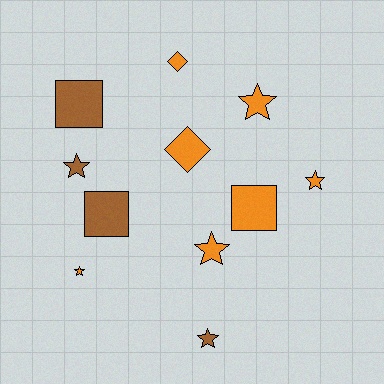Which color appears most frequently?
Orange, with 7 objects.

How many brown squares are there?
There are 2 brown squares.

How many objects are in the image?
There are 11 objects.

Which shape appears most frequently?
Star, with 6 objects.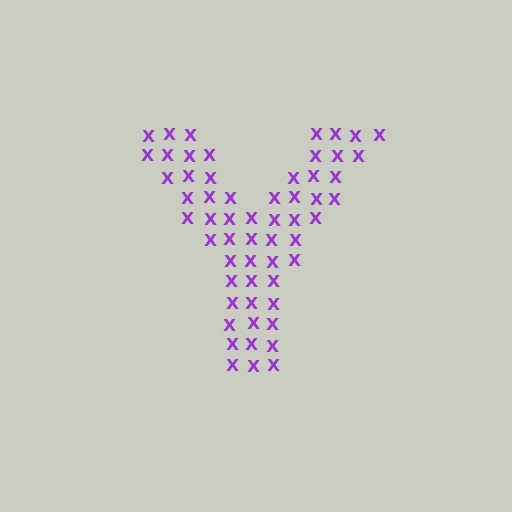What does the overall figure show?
The overall figure shows the letter Y.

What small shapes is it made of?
It is made of small letter X's.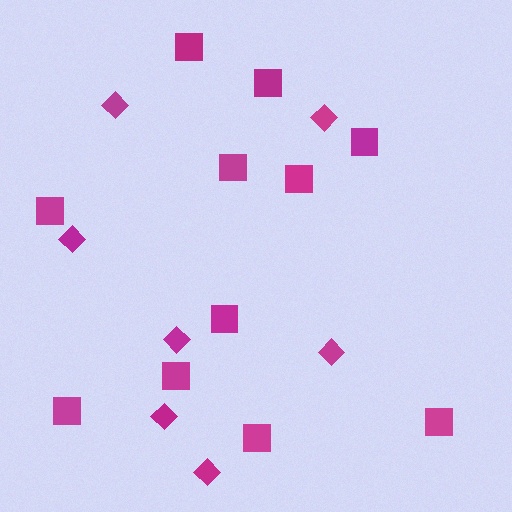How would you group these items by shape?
There are 2 groups: one group of squares (11) and one group of diamonds (7).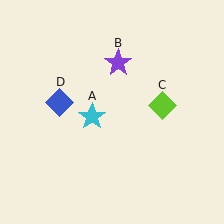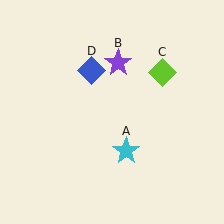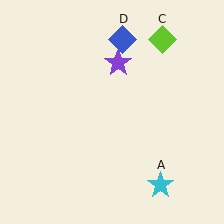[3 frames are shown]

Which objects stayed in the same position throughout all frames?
Purple star (object B) remained stationary.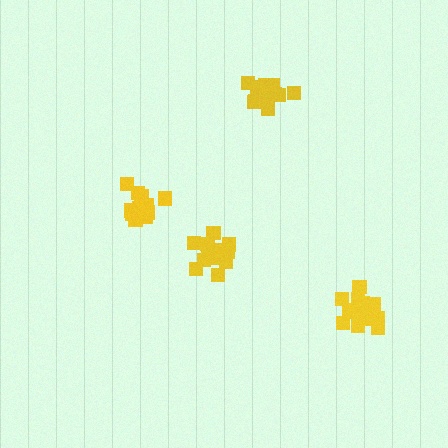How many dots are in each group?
Group 1: 15 dots, Group 2: 13 dots, Group 3: 13 dots, Group 4: 12 dots (53 total).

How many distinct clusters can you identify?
There are 4 distinct clusters.